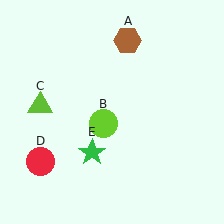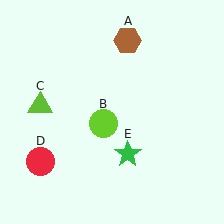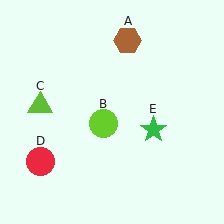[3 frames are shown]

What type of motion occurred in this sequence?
The green star (object E) rotated counterclockwise around the center of the scene.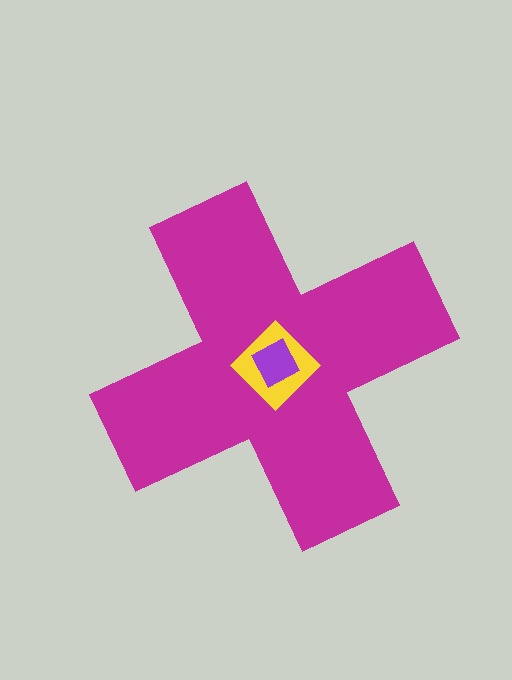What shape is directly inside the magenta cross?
The yellow diamond.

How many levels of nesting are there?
3.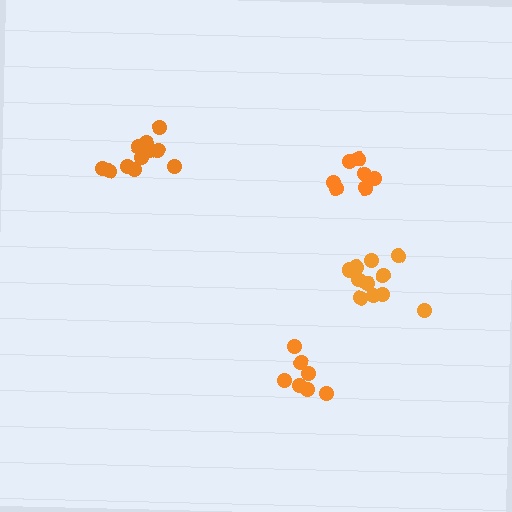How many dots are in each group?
Group 1: 12 dots, Group 2: 7 dots, Group 3: 7 dots, Group 4: 11 dots (37 total).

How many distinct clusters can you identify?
There are 4 distinct clusters.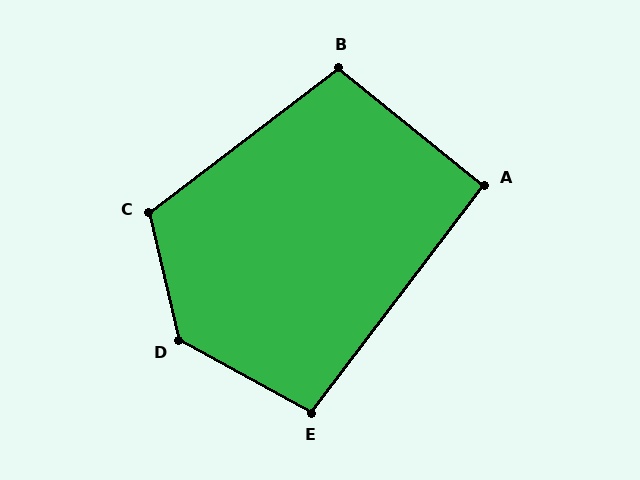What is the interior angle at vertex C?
Approximately 114 degrees (obtuse).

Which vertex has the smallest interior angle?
A, at approximately 92 degrees.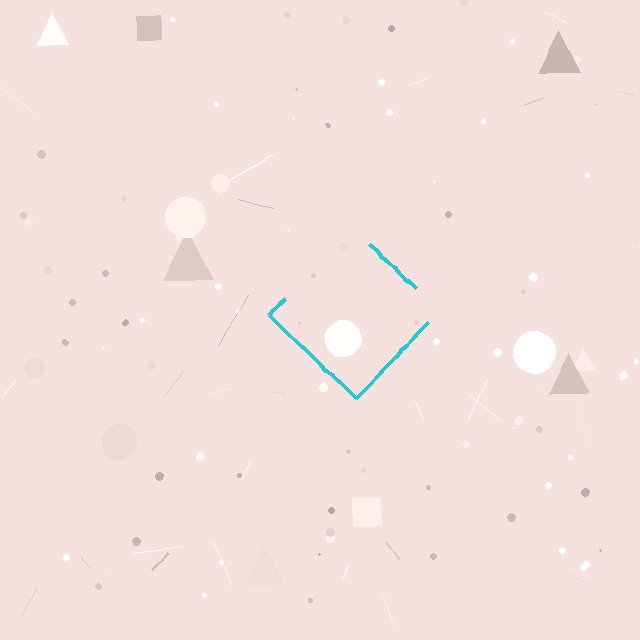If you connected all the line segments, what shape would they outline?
They would outline a diamond.